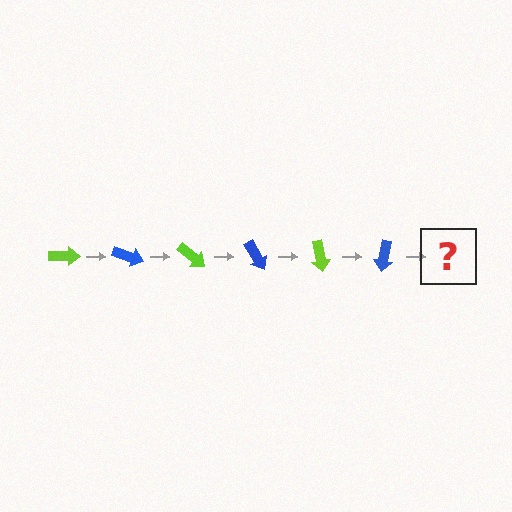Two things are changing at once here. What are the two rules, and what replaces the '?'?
The two rules are that it rotates 20 degrees each step and the color cycles through lime and blue. The '?' should be a lime arrow, rotated 120 degrees from the start.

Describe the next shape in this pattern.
It should be a lime arrow, rotated 120 degrees from the start.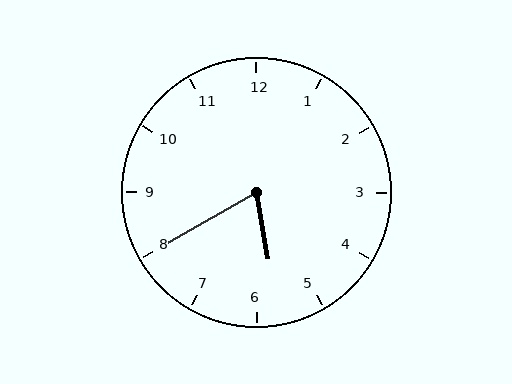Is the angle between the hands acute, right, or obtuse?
It is acute.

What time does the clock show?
5:40.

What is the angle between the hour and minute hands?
Approximately 70 degrees.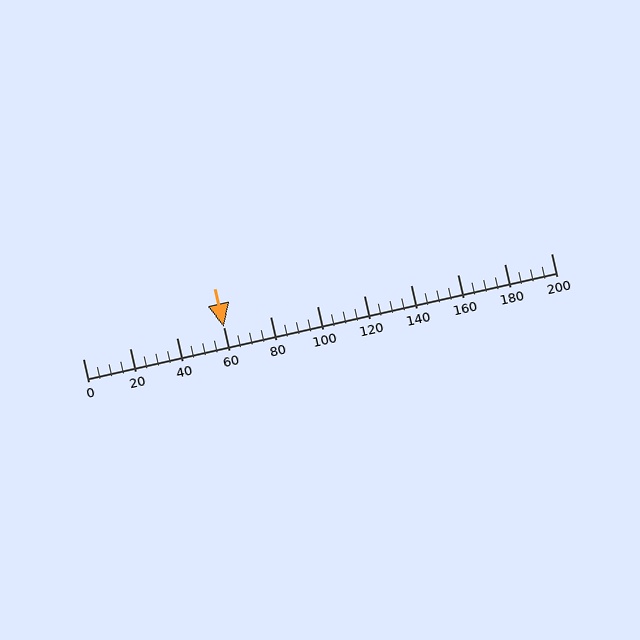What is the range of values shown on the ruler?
The ruler shows values from 0 to 200.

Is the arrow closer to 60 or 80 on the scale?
The arrow is closer to 60.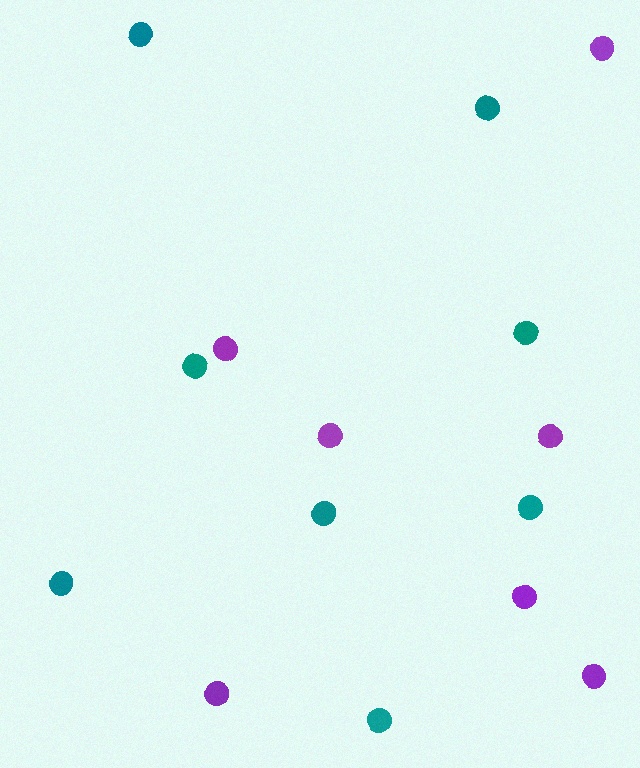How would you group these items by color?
There are 2 groups: one group of purple circles (7) and one group of teal circles (8).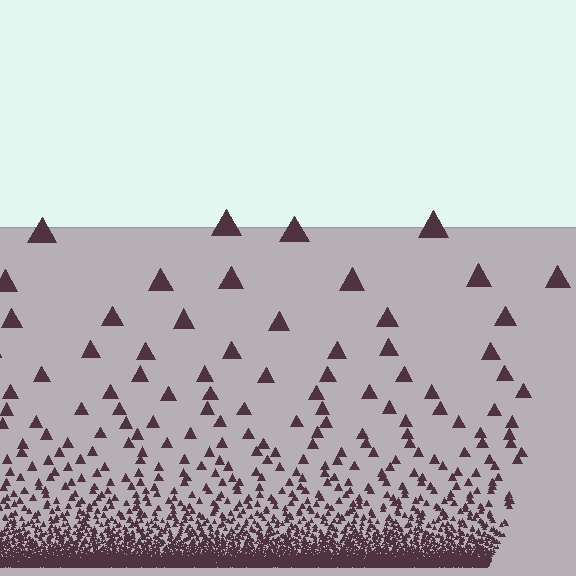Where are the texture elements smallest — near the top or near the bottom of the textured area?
Near the bottom.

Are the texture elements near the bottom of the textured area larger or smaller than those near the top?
Smaller. The gradient is inverted — elements near the bottom are smaller and denser.